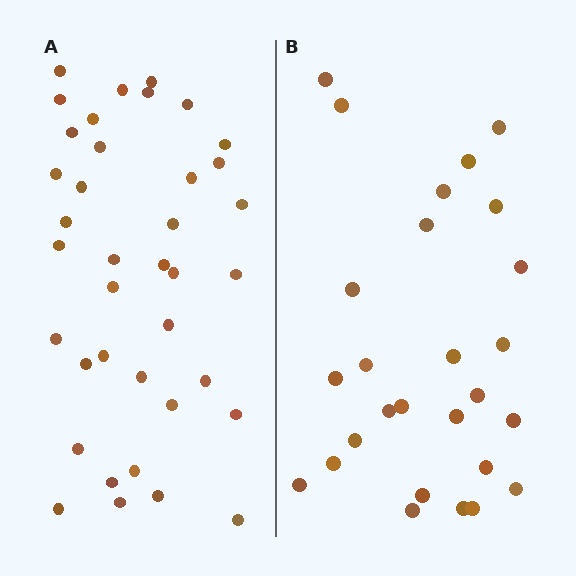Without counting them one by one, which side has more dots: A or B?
Region A (the left region) has more dots.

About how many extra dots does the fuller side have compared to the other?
Region A has roughly 12 or so more dots than region B.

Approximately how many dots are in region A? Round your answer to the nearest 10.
About 40 dots. (The exact count is 38, which rounds to 40.)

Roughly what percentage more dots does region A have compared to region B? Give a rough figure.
About 40% more.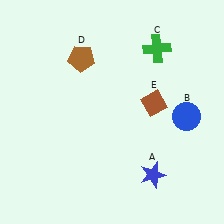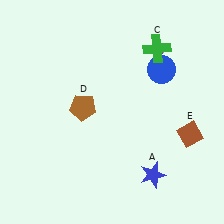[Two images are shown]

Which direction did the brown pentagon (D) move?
The brown pentagon (D) moved down.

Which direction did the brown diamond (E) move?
The brown diamond (E) moved right.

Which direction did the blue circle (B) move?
The blue circle (B) moved up.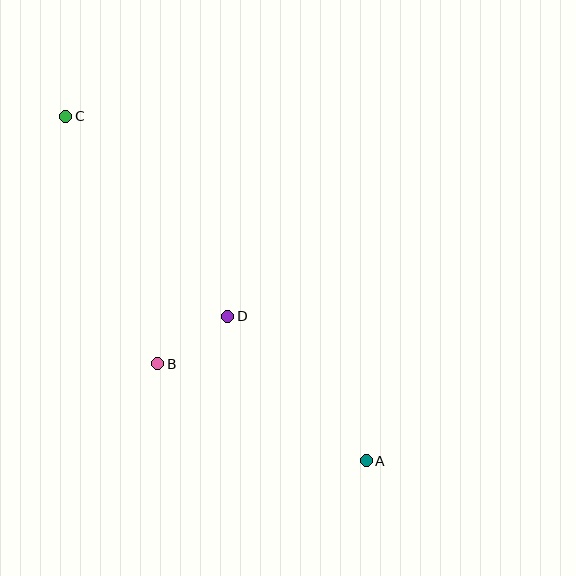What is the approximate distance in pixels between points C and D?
The distance between C and D is approximately 257 pixels.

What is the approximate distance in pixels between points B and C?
The distance between B and C is approximately 264 pixels.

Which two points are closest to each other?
Points B and D are closest to each other.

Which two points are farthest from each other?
Points A and C are farthest from each other.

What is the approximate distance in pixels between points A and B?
The distance between A and B is approximately 230 pixels.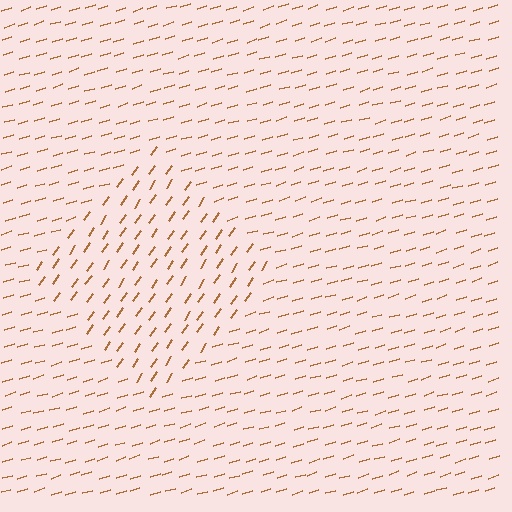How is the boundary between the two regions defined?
The boundary is defined purely by a change in line orientation (approximately 38 degrees difference). All lines are the same color and thickness.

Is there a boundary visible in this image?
Yes, there is a texture boundary formed by a change in line orientation.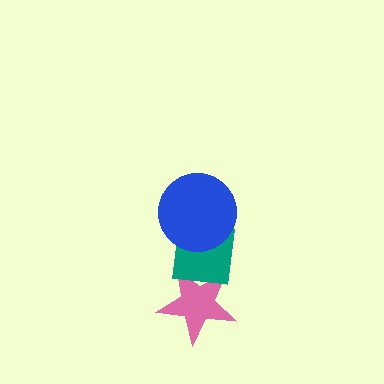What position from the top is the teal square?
The teal square is 2nd from the top.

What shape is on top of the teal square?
The blue circle is on top of the teal square.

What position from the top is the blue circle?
The blue circle is 1st from the top.